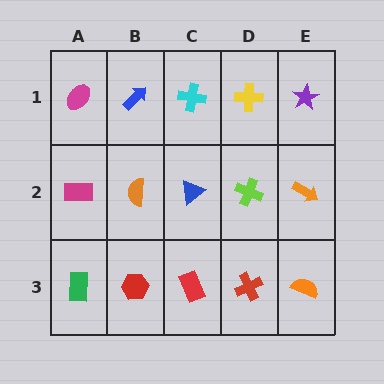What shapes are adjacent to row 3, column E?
An orange arrow (row 2, column E), a red cross (row 3, column D).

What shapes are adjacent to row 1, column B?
An orange semicircle (row 2, column B), a magenta ellipse (row 1, column A), a cyan cross (row 1, column C).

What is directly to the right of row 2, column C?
A lime cross.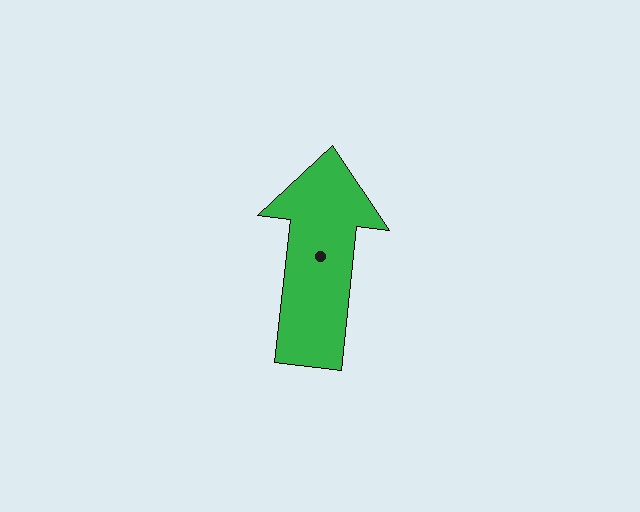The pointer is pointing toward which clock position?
Roughly 12 o'clock.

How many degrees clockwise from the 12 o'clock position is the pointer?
Approximately 6 degrees.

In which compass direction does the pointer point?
North.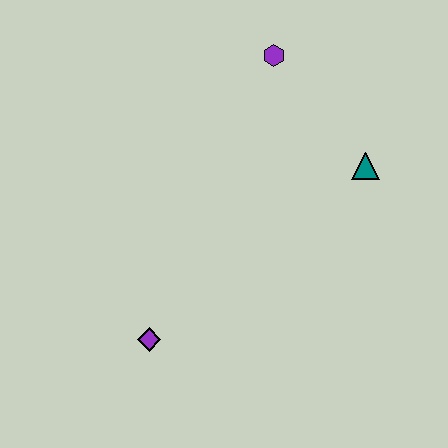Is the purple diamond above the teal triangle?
No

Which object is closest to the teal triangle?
The purple hexagon is closest to the teal triangle.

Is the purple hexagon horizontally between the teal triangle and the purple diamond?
Yes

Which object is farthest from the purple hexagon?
The purple diamond is farthest from the purple hexagon.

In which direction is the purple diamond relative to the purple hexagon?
The purple diamond is below the purple hexagon.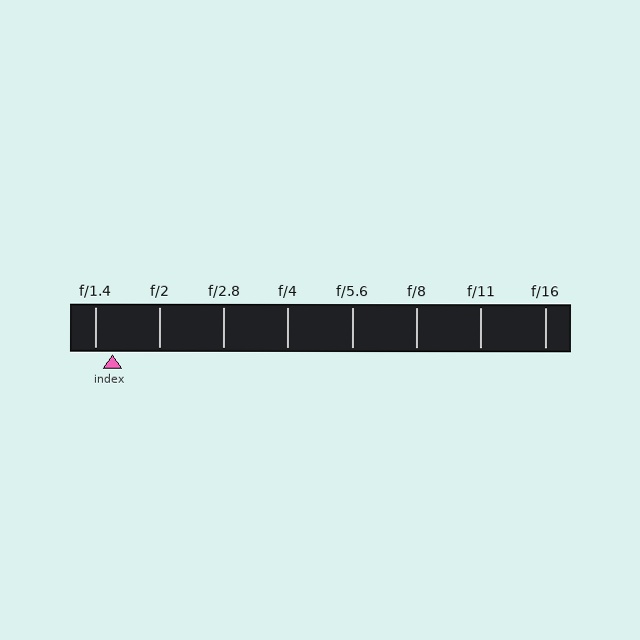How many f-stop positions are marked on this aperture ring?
There are 8 f-stop positions marked.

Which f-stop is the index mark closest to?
The index mark is closest to f/1.4.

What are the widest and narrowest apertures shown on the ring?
The widest aperture shown is f/1.4 and the narrowest is f/16.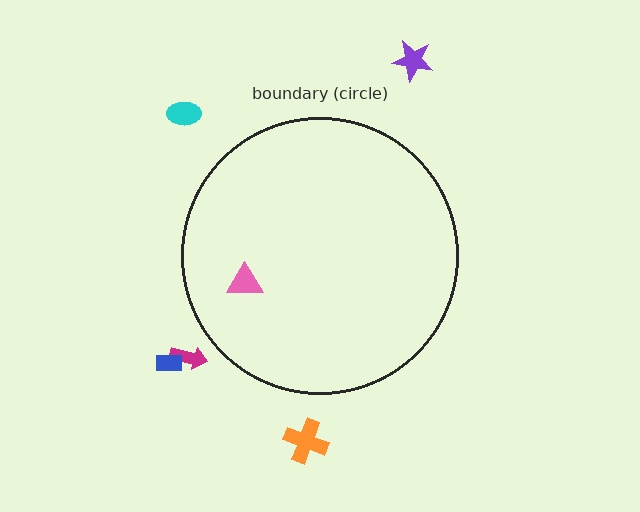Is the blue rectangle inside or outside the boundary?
Outside.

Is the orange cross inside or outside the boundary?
Outside.